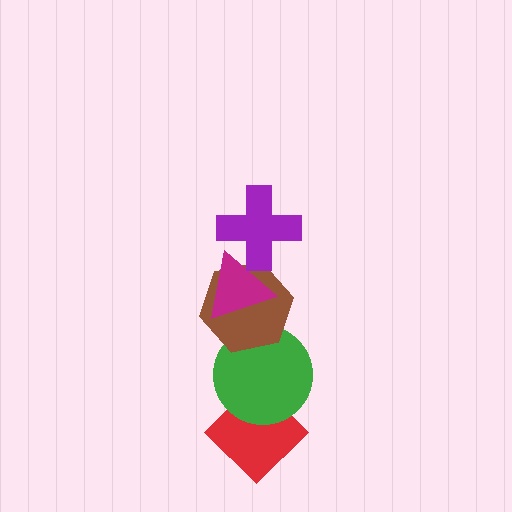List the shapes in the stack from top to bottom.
From top to bottom: the purple cross, the magenta triangle, the brown hexagon, the green circle, the red diamond.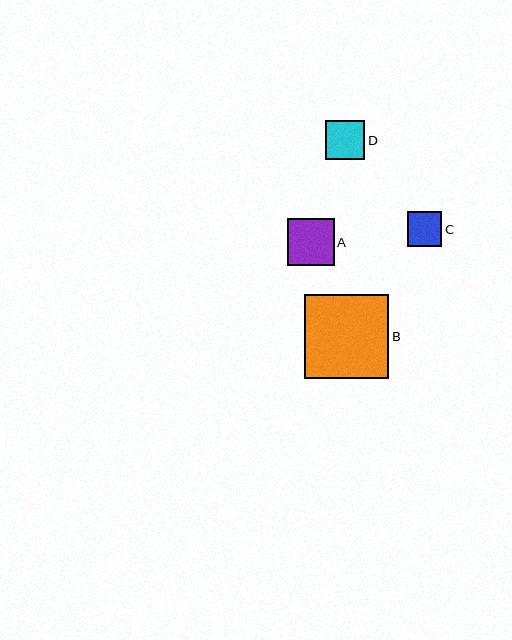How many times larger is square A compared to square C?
Square A is approximately 1.4 times the size of square C.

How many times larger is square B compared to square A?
Square B is approximately 1.8 times the size of square A.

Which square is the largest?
Square B is the largest with a size of approximately 84 pixels.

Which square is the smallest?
Square C is the smallest with a size of approximately 34 pixels.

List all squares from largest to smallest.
From largest to smallest: B, A, D, C.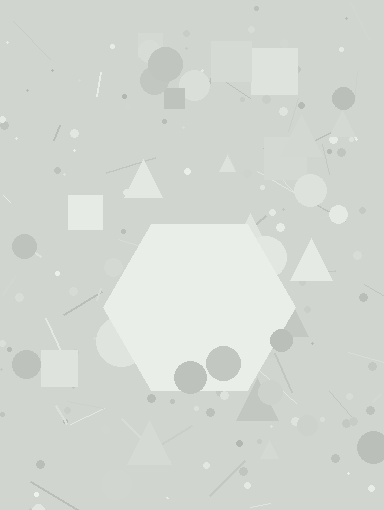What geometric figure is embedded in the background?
A hexagon is embedded in the background.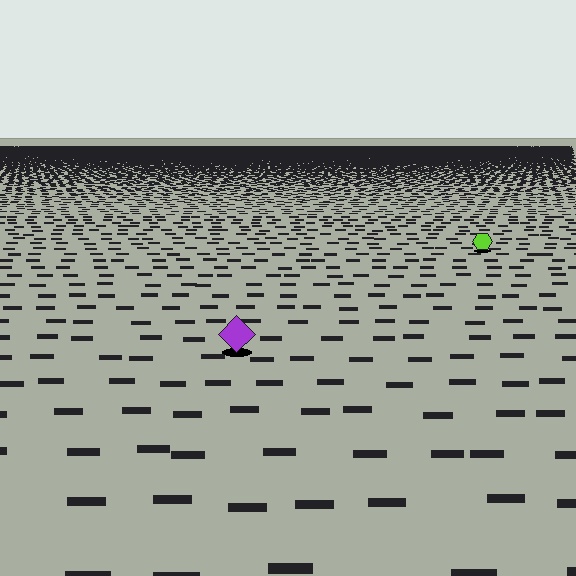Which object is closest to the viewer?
The purple diamond is closest. The texture marks near it are larger and more spread out.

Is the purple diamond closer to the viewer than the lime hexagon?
Yes. The purple diamond is closer — you can tell from the texture gradient: the ground texture is coarser near it.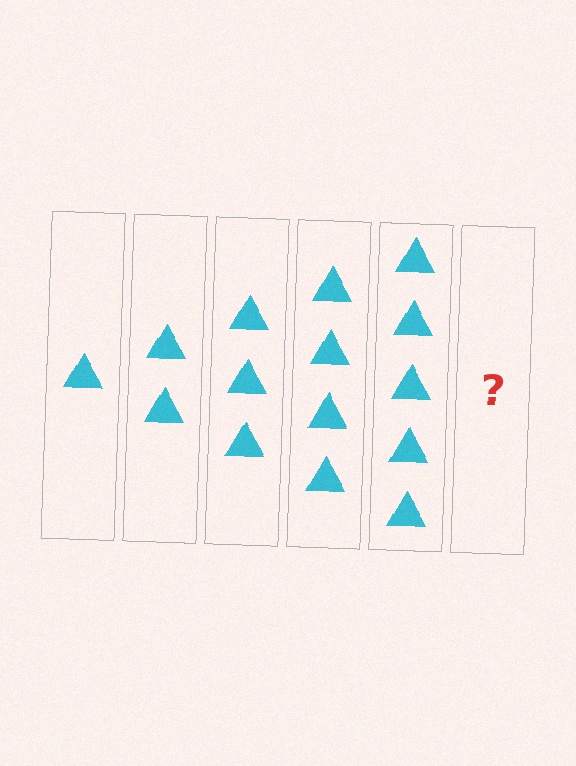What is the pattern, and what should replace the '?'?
The pattern is that each step adds one more triangle. The '?' should be 6 triangles.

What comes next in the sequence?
The next element should be 6 triangles.